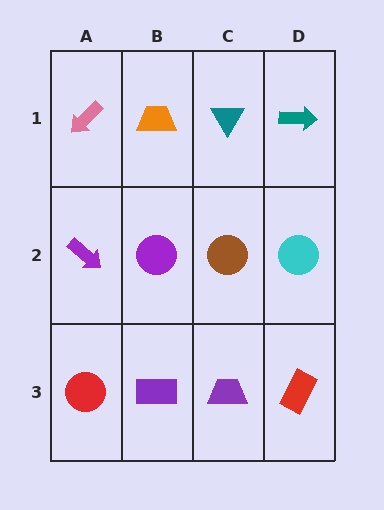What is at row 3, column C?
A purple trapezoid.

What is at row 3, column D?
A red rectangle.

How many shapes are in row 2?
4 shapes.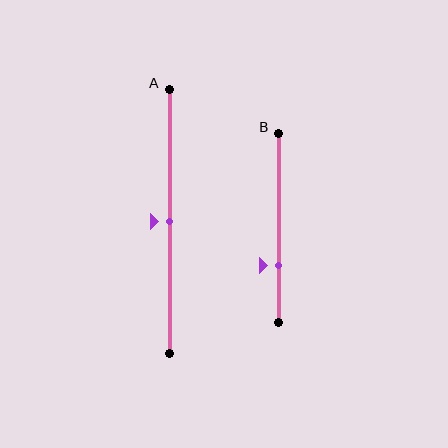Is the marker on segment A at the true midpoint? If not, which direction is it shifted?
Yes, the marker on segment A is at the true midpoint.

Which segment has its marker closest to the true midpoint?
Segment A has its marker closest to the true midpoint.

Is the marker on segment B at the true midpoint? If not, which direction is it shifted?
No, the marker on segment B is shifted downward by about 20% of the segment length.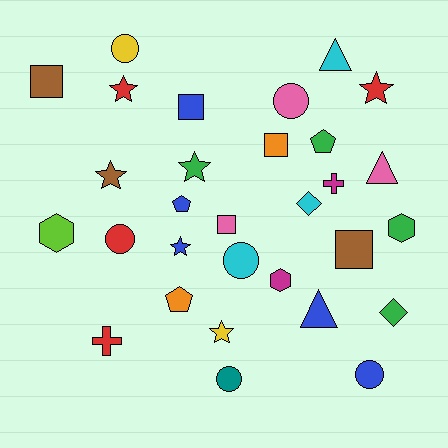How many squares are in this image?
There are 5 squares.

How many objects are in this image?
There are 30 objects.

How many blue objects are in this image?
There are 5 blue objects.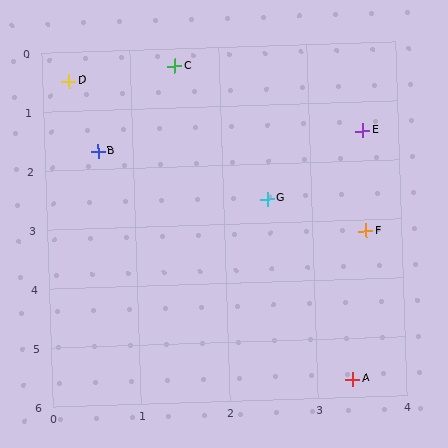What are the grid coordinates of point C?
Point C is at approximately (1.5, 0.3).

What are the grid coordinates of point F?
Point F is at approximately (3.6, 3.2).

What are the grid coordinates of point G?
Point G is at approximately (2.5, 2.6).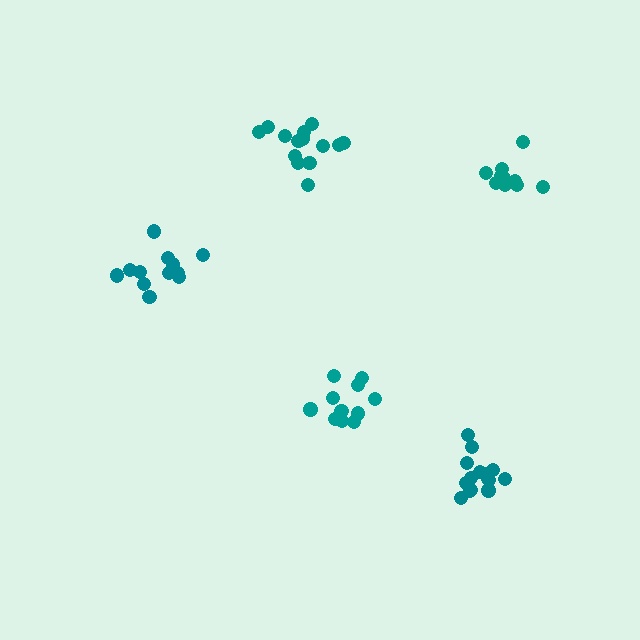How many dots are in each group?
Group 1: 13 dots, Group 2: 15 dots, Group 3: 11 dots, Group 4: 15 dots, Group 5: 10 dots (64 total).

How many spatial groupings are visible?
There are 5 spatial groupings.